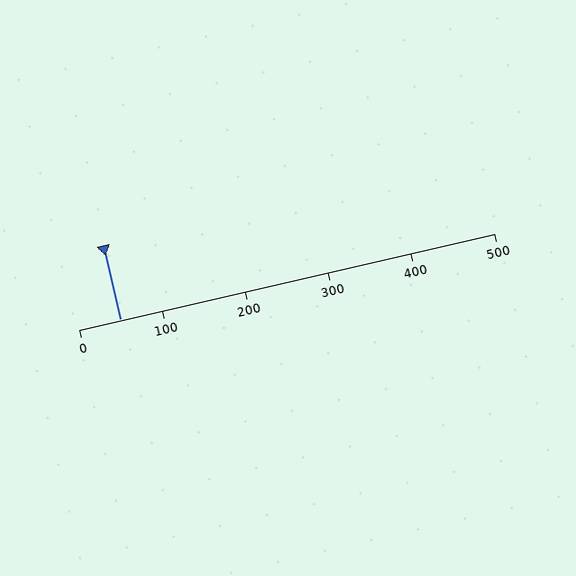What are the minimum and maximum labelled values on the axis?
The axis runs from 0 to 500.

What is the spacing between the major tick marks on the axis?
The major ticks are spaced 100 apart.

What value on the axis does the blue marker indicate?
The marker indicates approximately 50.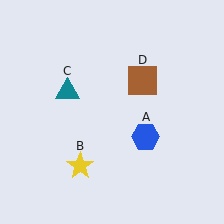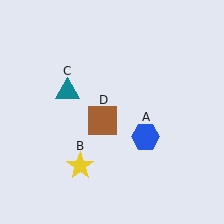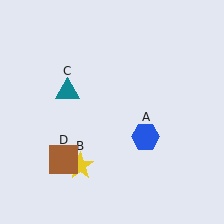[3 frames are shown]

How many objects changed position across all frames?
1 object changed position: brown square (object D).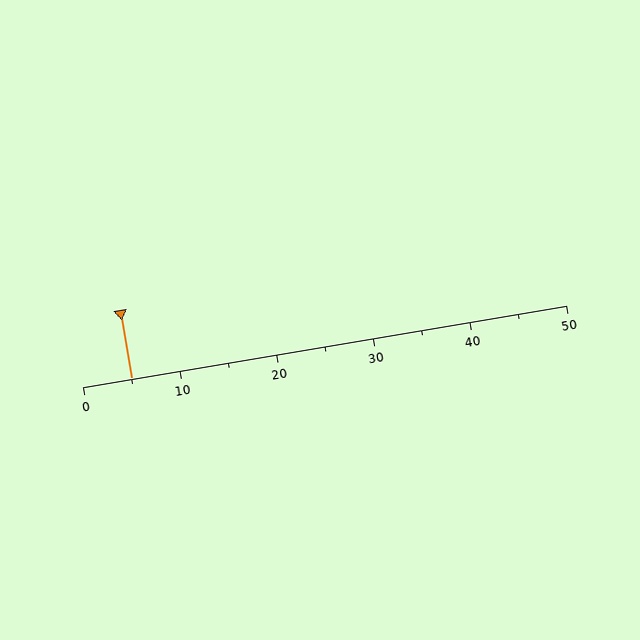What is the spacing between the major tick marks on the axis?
The major ticks are spaced 10 apart.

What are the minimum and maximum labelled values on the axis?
The axis runs from 0 to 50.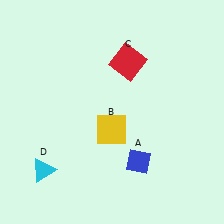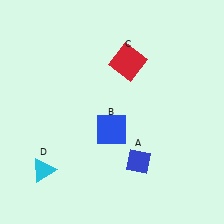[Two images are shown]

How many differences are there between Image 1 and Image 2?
There is 1 difference between the two images.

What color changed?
The square (B) changed from yellow in Image 1 to blue in Image 2.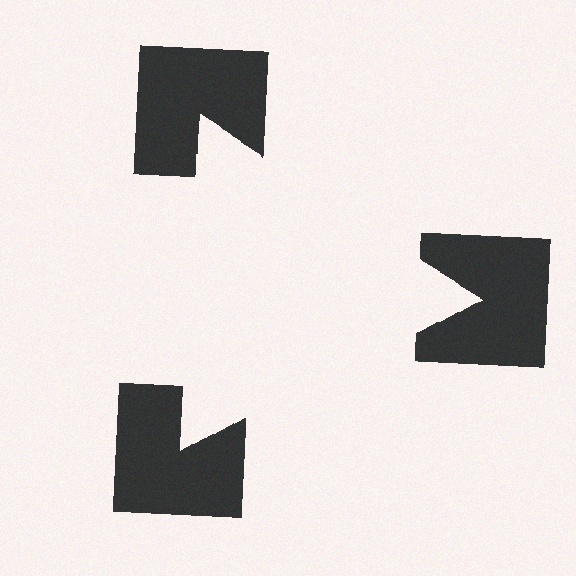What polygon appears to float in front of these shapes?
An illusory triangle — its edges are inferred from the aligned wedge cuts in the notched squares, not physically drawn.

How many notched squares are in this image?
There are 3 — one at each vertex of the illusory triangle.